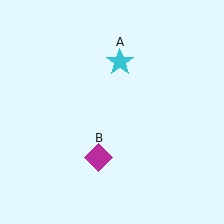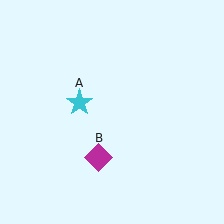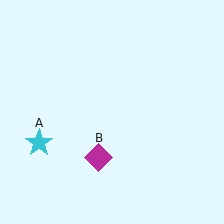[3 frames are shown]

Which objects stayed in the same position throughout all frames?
Magenta diamond (object B) remained stationary.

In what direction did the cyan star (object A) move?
The cyan star (object A) moved down and to the left.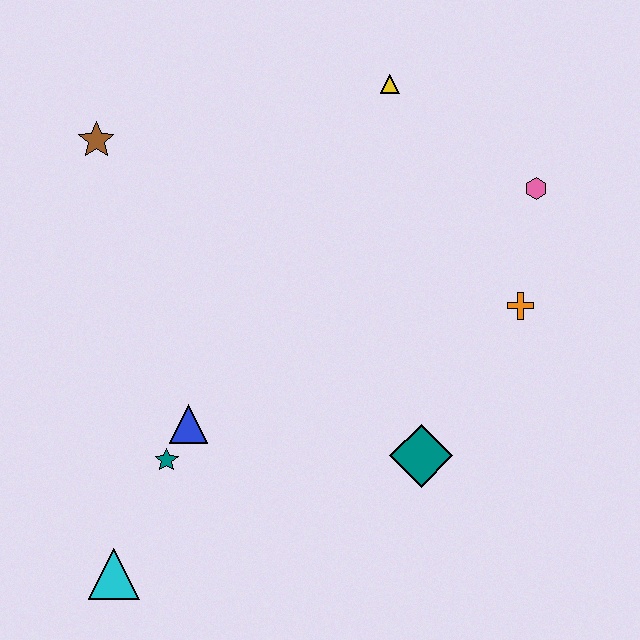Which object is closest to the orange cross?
The pink hexagon is closest to the orange cross.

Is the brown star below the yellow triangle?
Yes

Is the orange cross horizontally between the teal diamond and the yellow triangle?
No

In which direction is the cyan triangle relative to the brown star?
The cyan triangle is below the brown star.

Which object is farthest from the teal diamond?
The brown star is farthest from the teal diamond.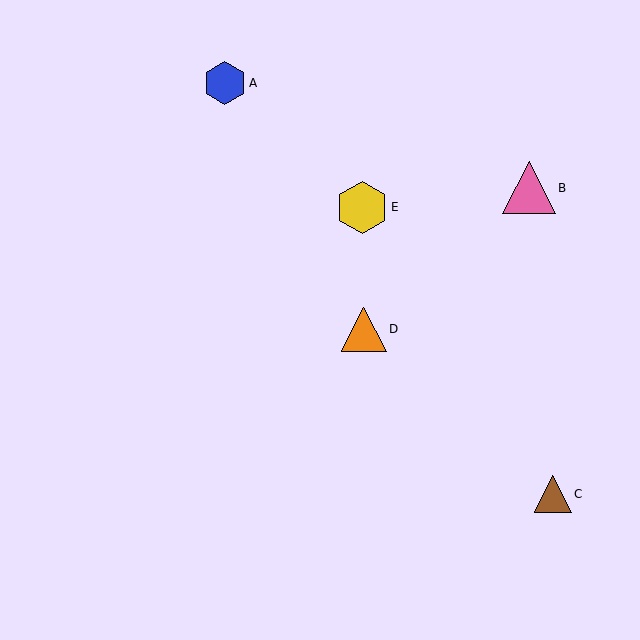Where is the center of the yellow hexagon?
The center of the yellow hexagon is at (362, 207).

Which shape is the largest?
The pink triangle (labeled B) is the largest.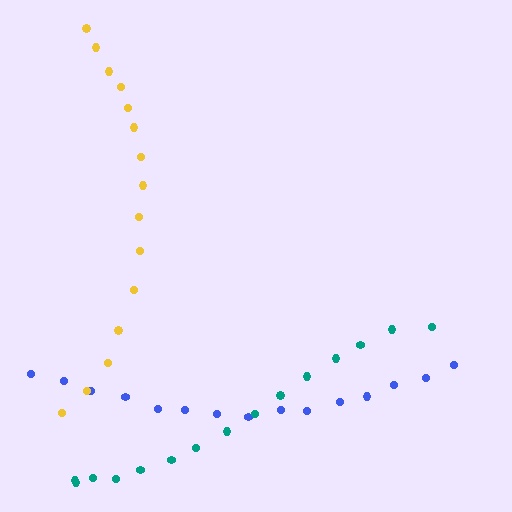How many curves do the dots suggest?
There are 3 distinct paths.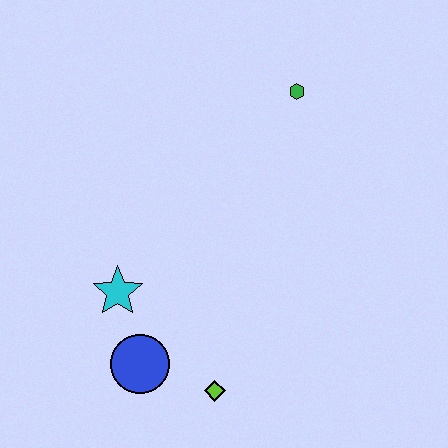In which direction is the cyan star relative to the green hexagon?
The cyan star is below the green hexagon.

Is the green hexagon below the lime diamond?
No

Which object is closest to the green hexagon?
The cyan star is closest to the green hexagon.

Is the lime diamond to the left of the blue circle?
No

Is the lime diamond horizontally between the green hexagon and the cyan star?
Yes